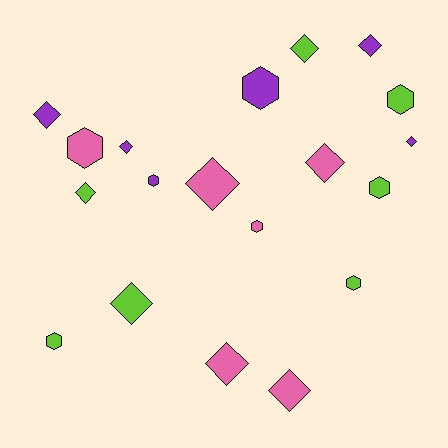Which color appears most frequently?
Lime, with 7 objects.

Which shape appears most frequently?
Diamond, with 11 objects.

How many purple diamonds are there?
There are 4 purple diamonds.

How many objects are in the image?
There are 19 objects.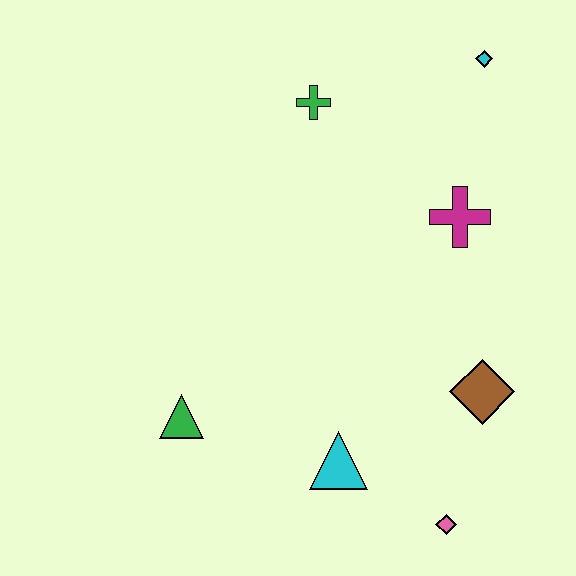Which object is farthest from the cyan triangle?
The cyan diamond is farthest from the cyan triangle.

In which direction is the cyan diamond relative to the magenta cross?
The cyan diamond is above the magenta cross.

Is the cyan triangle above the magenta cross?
No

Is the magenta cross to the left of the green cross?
No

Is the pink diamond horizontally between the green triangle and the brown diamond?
Yes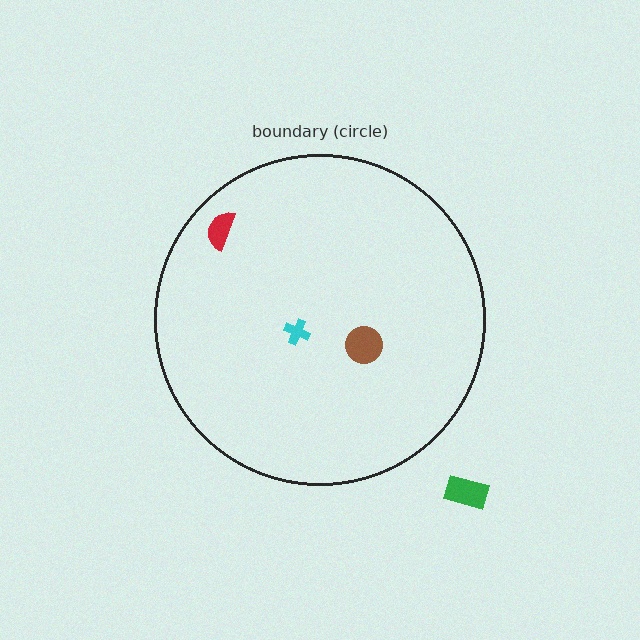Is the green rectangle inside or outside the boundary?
Outside.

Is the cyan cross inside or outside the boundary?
Inside.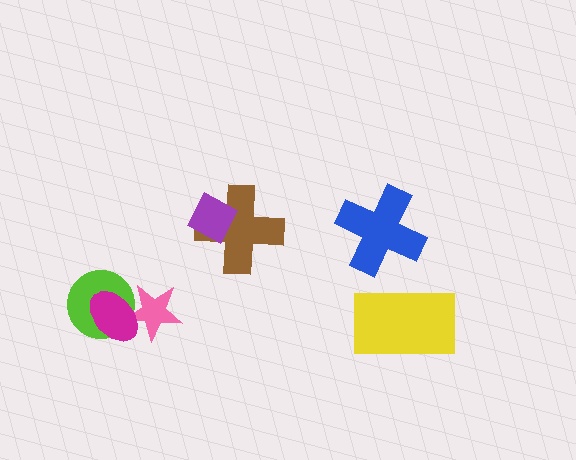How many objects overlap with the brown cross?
1 object overlaps with the brown cross.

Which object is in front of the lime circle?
The magenta ellipse is in front of the lime circle.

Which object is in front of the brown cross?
The purple diamond is in front of the brown cross.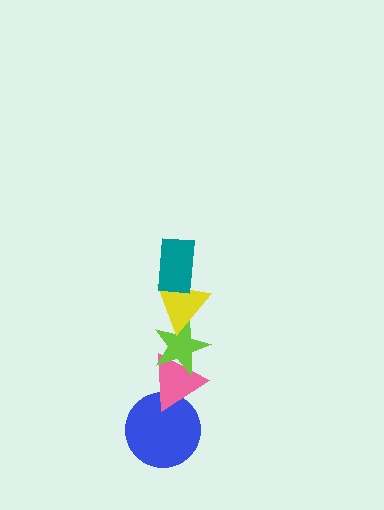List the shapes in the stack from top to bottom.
From top to bottom: the teal rectangle, the yellow triangle, the lime star, the pink triangle, the blue circle.